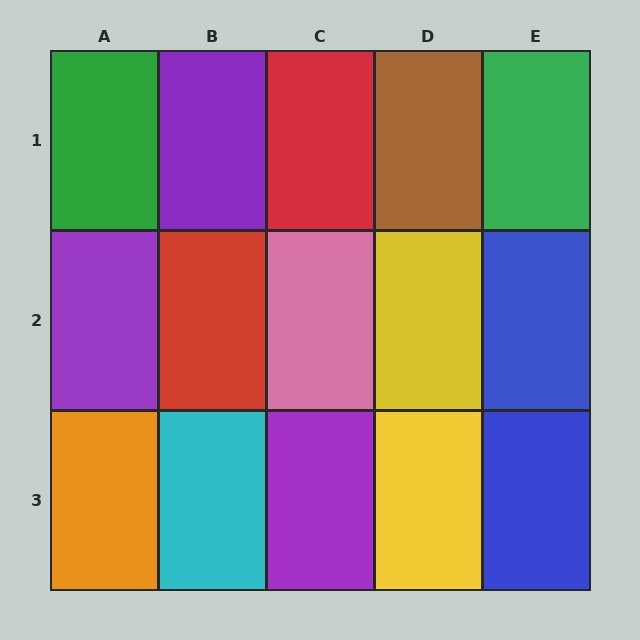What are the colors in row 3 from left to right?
Orange, cyan, purple, yellow, blue.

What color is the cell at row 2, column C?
Pink.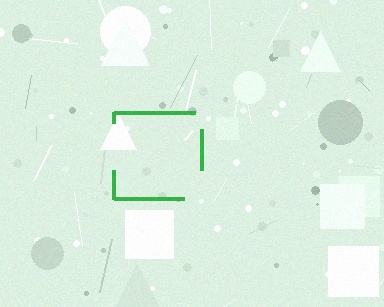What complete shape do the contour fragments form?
The contour fragments form a square.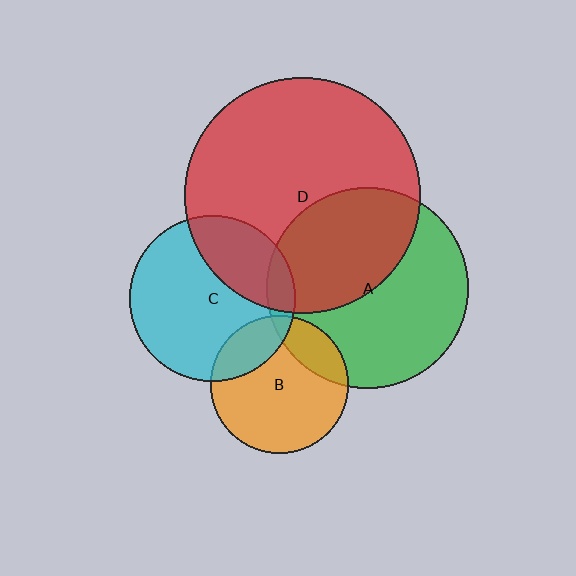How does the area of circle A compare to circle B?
Approximately 2.1 times.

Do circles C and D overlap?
Yes.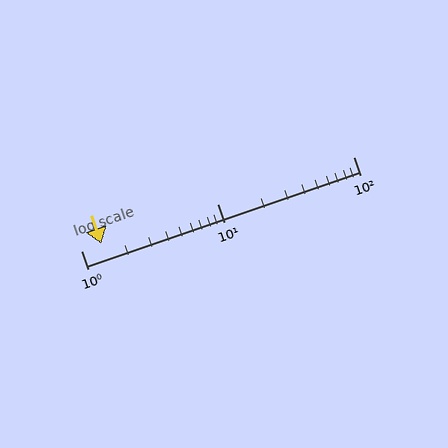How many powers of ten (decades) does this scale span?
The scale spans 2 decades, from 1 to 100.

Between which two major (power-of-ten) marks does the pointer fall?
The pointer is between 1 and 10.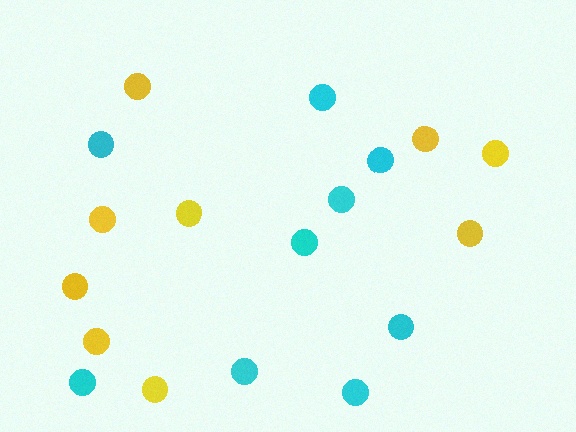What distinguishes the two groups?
There are 2 groups: one group of yellow circles (9) and one group of cyan circles (9).